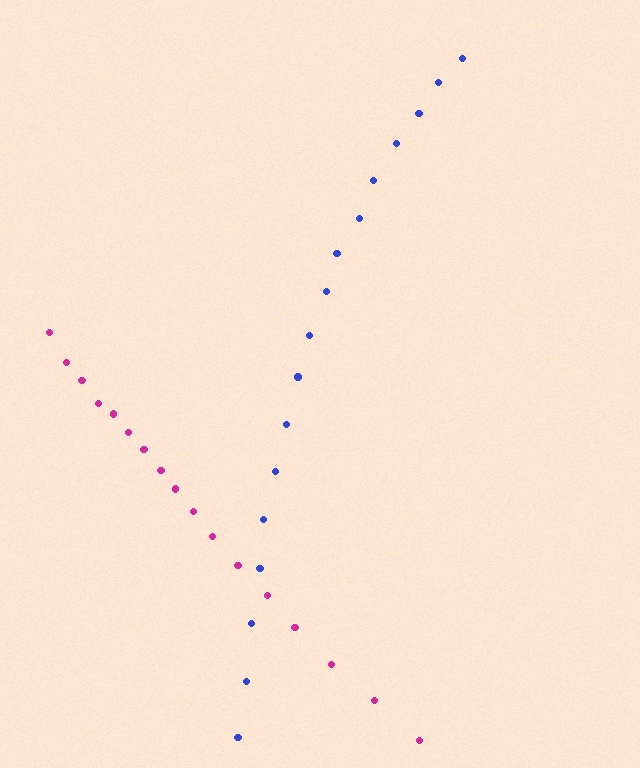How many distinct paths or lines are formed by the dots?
There are 2 distinct paths.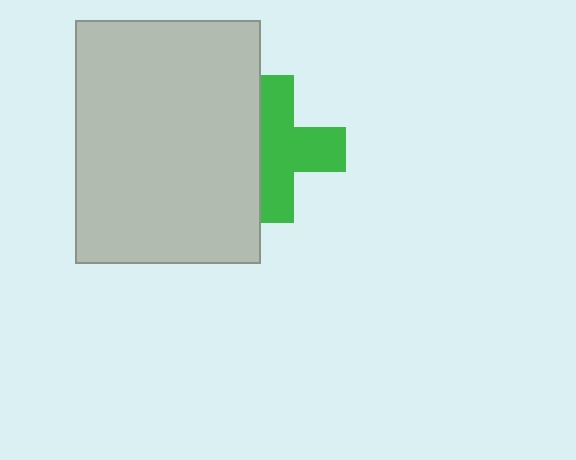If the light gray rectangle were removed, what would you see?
You would see the complete green cross.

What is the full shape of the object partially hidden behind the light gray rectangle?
The partially hidden object is a green cross.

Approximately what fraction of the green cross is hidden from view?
Roughly 37% of the green cross is hidden behind the light gray rectangle.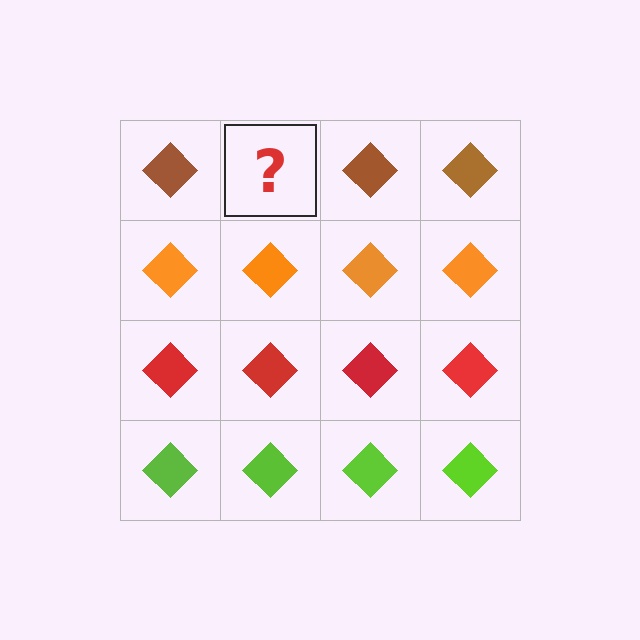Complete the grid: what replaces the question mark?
The question mark should be replaced with a brown diamond.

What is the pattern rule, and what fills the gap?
The rule is that each row has a consistent color. The gap should be filled with a brown diamond.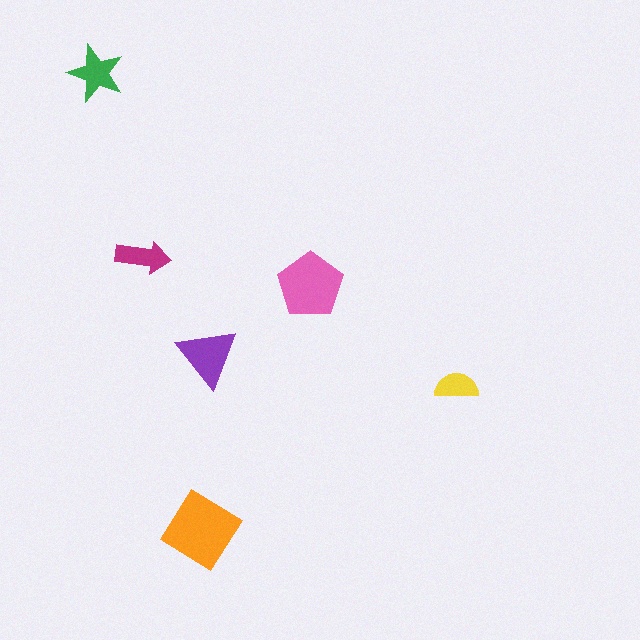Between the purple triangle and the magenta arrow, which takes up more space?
The purple triangle.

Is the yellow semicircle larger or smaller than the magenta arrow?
Smaller.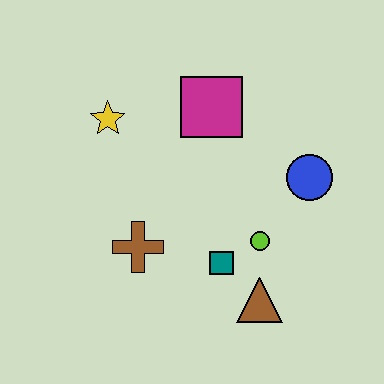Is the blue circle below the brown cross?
No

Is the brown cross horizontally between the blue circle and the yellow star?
Yes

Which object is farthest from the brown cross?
The blue circle is farthest from the brown cross.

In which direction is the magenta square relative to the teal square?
The magenta square is above the teal square.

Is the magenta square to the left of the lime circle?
Yes